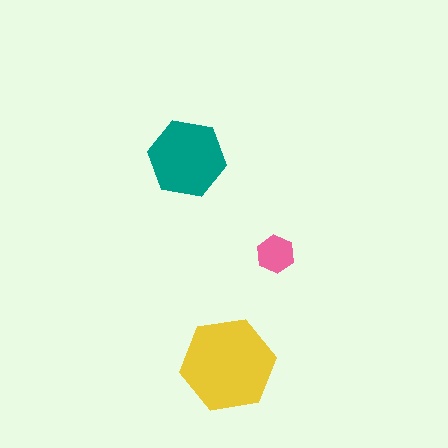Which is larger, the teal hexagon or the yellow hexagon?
The yellow one.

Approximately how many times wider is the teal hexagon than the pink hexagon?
About 2 times wider.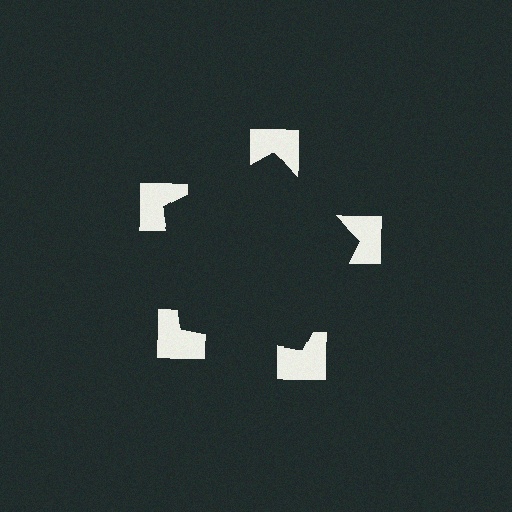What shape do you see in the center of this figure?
An illusory pentagon — its edges are inferred from the aligned wedge cuts in the notched squares, not physically drawn.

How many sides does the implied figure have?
5 sides.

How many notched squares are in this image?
There are 5 — one at each vertex of the illusory pentagon.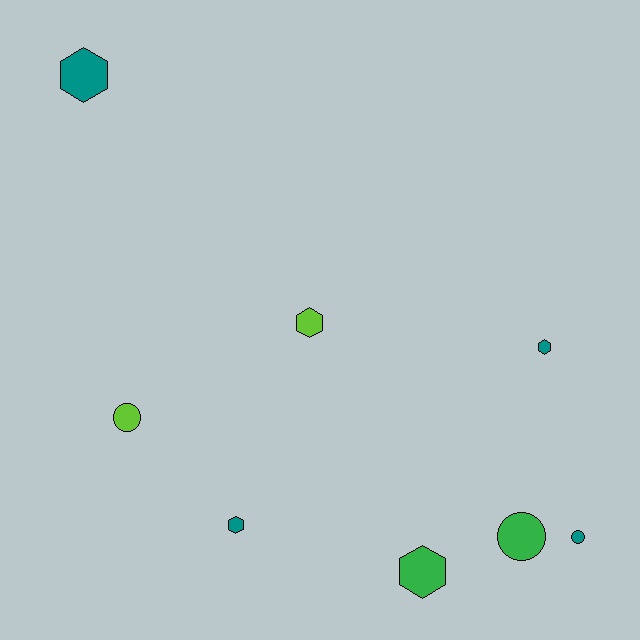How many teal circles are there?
There is 1 teal circle.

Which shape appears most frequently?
Hexagon, with 5 objects.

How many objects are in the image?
There are 8 objects.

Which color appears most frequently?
Teal, with 4 objects.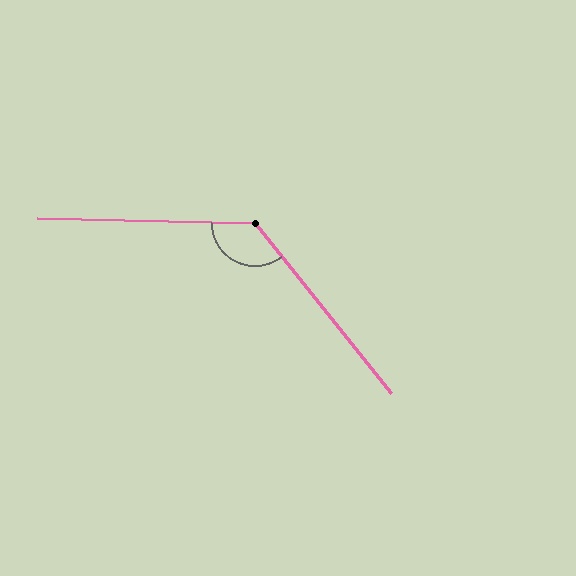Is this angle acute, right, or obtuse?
It is obtuse.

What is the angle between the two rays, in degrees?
Approximately 130 degrees.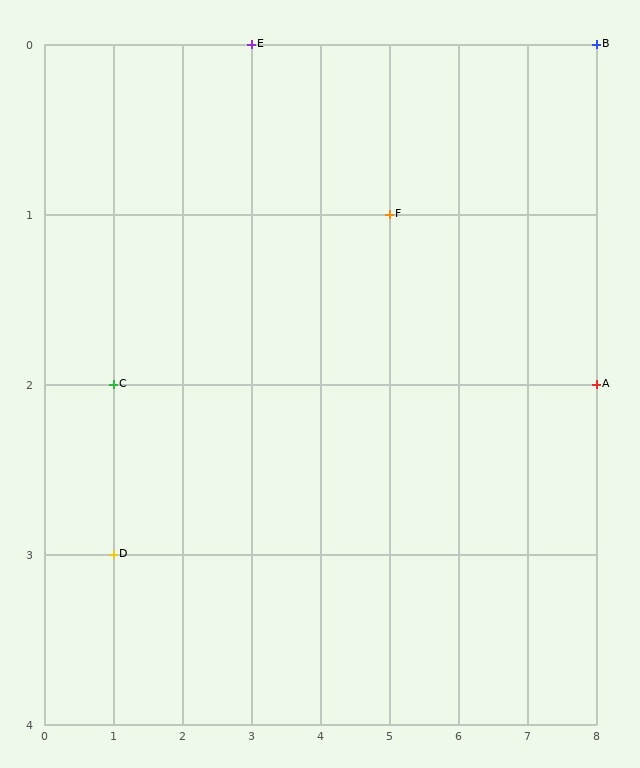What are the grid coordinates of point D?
Point D is at grid coordinates (1, 3).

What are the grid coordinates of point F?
Point F is at grid coordinates (5, 1).